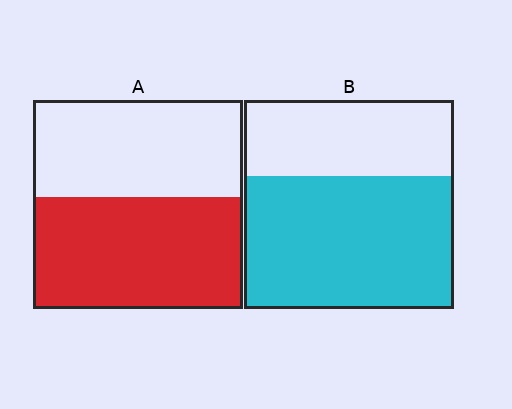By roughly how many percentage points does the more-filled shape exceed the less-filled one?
By roughly 10 percentage points (B over A).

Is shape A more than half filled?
Roughly half.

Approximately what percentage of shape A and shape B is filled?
A is approximately 55% and B is approximately 65%.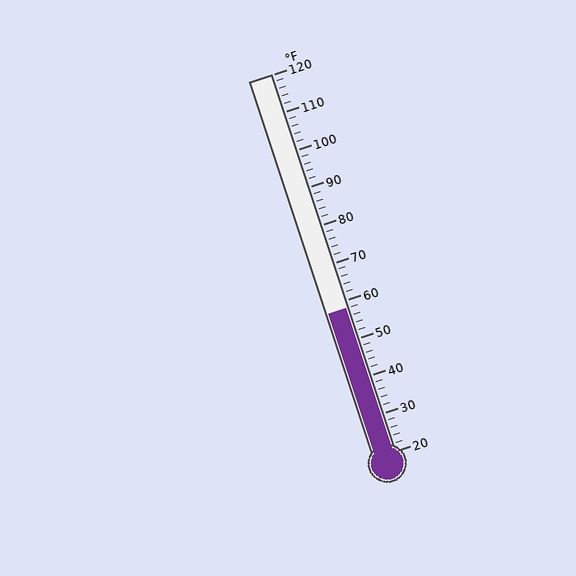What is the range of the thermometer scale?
The thermometer scale ranges from 20°F to 120°F.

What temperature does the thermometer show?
The thermometer shows approximately 58°F.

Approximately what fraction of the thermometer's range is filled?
The thermometer is filled to approximately 40% of its range.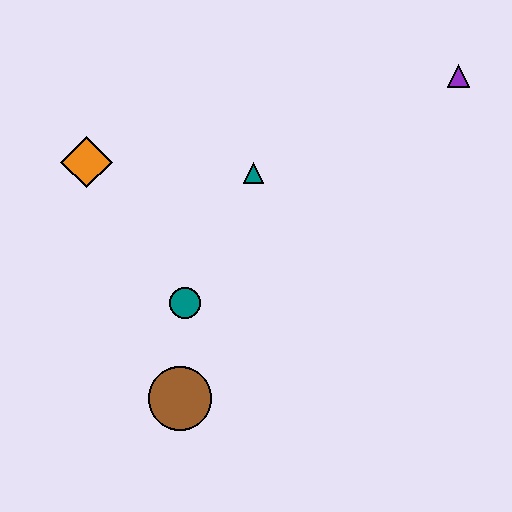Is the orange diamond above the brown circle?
Yes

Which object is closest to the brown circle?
The teal circle is closest to the brown circle.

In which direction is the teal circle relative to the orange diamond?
The teal circle is below the orange diamond.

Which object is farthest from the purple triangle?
The brown circle is farthest from the purple triangle.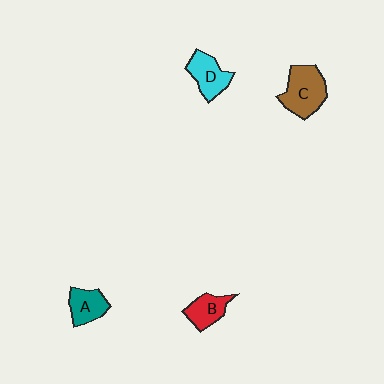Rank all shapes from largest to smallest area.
From largest to smallest: C (brown), D (cyan), A (teal), B (red).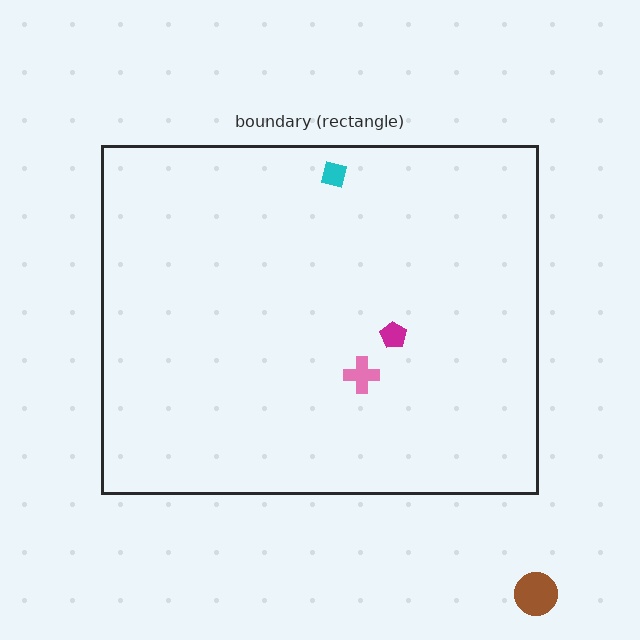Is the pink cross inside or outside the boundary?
Inside.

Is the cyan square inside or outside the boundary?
Inside.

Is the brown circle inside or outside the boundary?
Outside.